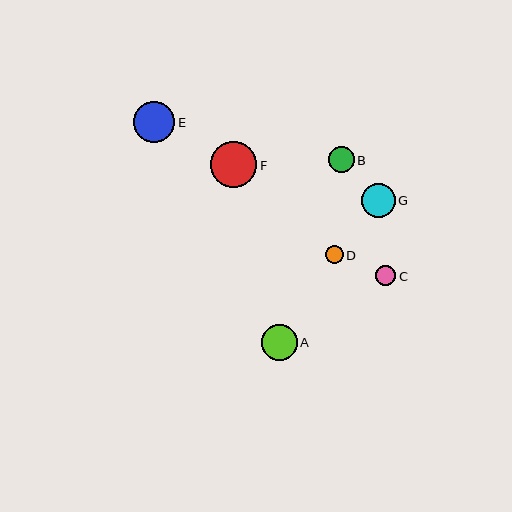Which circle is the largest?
Circle F is the largest with a size of approximately 46 pixels.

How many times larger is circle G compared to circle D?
Circle G is approximately 1.9 times the size of circle D.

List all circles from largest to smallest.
From largest to smallest: F, E, A, G, B, C, D.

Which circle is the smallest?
Circle D is the smallest with a size of approximately 18 pixels.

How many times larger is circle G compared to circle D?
Circle G is approximately 1.9 times the size of circle D.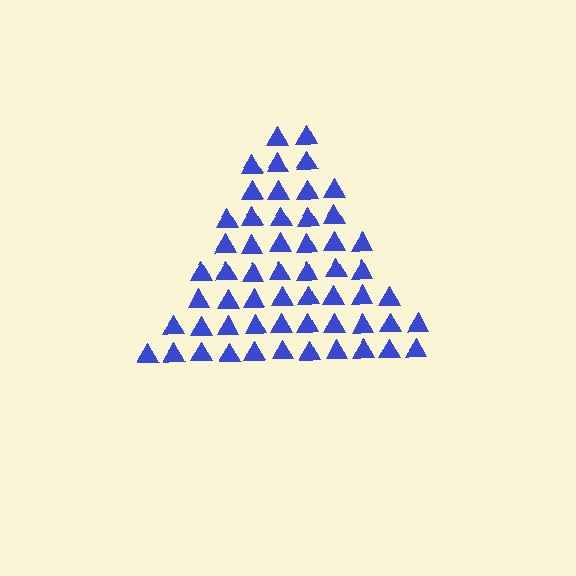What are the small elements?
The small elements are triangles.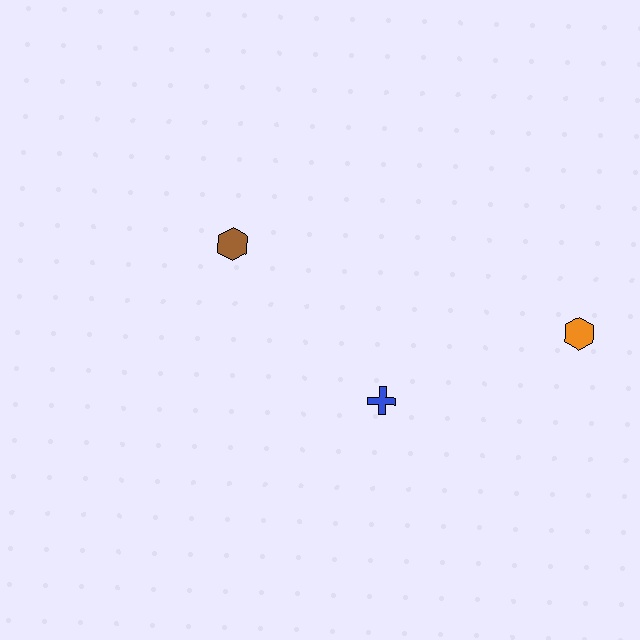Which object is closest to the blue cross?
The orange hexagon is closest to the blue cross.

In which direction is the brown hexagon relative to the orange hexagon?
The brown hexagon is to the left of the orange hexagon.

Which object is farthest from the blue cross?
The brown hexagon is farthest from the blue cross.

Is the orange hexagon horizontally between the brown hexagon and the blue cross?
No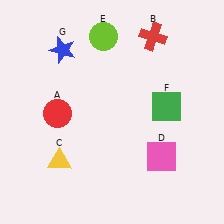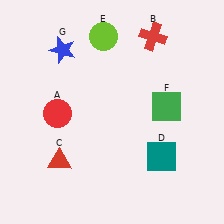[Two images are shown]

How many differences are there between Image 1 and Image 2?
There are 2 differences between the two images.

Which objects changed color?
C changed from yellow to red. D changed from pink to teal.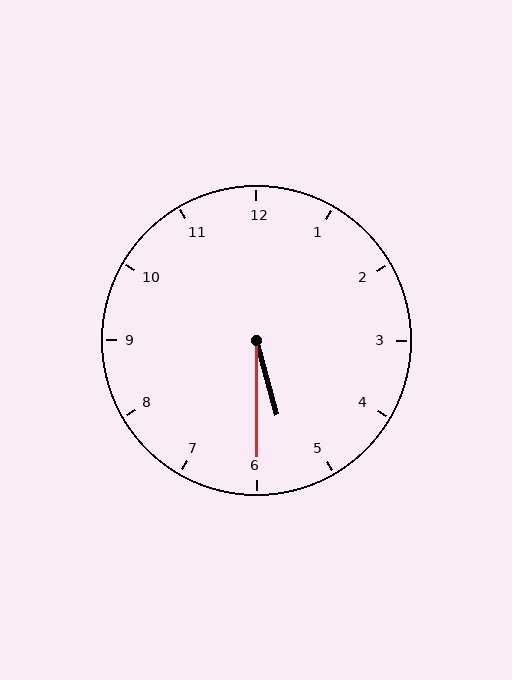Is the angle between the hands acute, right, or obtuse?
It is acute.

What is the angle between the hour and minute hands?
Approximately 15 degrees.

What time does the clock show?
5:30.